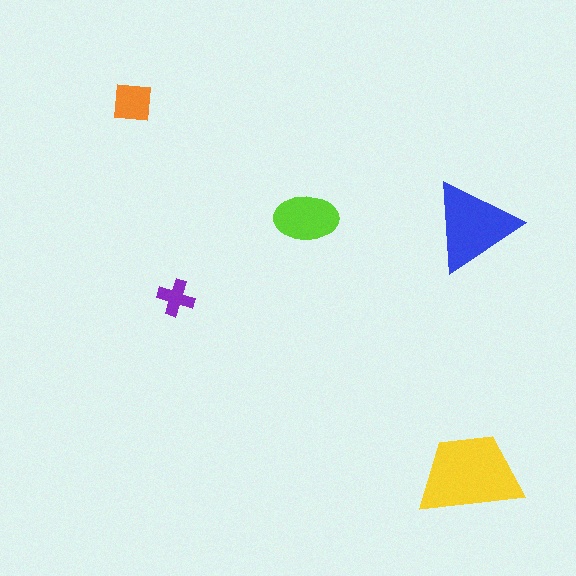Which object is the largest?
The yellow trapezoid.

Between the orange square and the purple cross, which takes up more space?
The orange square.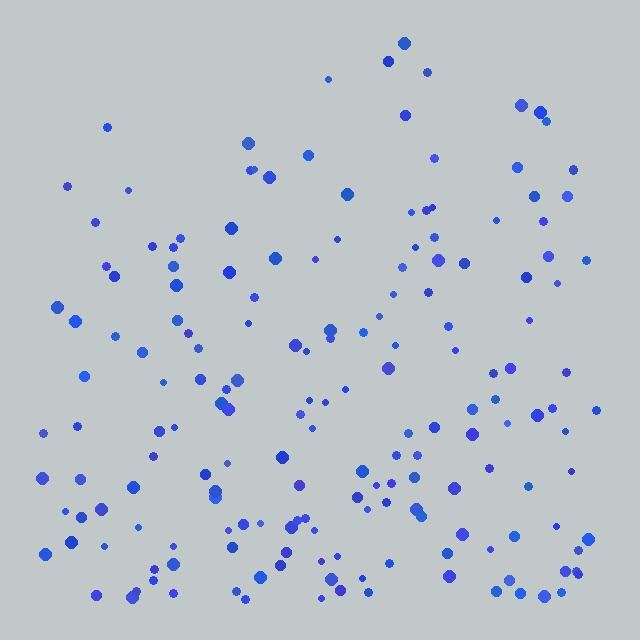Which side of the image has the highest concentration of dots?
The bottom.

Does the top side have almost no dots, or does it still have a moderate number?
Still a moderate number, just noticeably fewer than the bottom.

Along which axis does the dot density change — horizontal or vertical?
Vertical.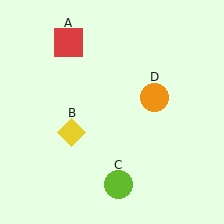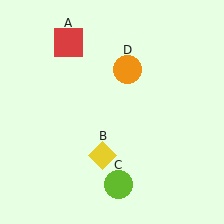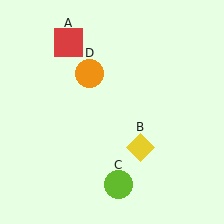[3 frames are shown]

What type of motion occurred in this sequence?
The yellow diamond (object B), orange circle (object D) rotated counterclockwise around the center of the scene.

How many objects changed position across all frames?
2 objects changed position: yellow diamond (object B), orange circle (object D).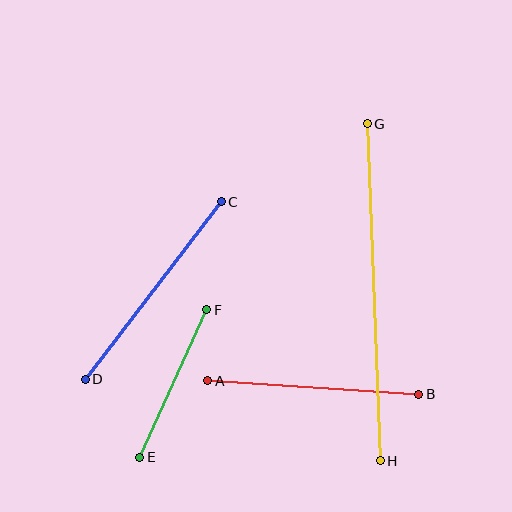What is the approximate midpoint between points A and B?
The midpoint is at approximately (313, 387) pixels.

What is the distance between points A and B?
The distance is approximately 211 pixels.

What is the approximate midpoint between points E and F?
The midpoint is at approximately (173, 383) pixels.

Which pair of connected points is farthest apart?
Points G and H are farthest apart.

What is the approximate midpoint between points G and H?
The midpoint is at approximately (374, 292) pixels.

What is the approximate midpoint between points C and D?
The midpoint is at approximately (153, 290) pixels.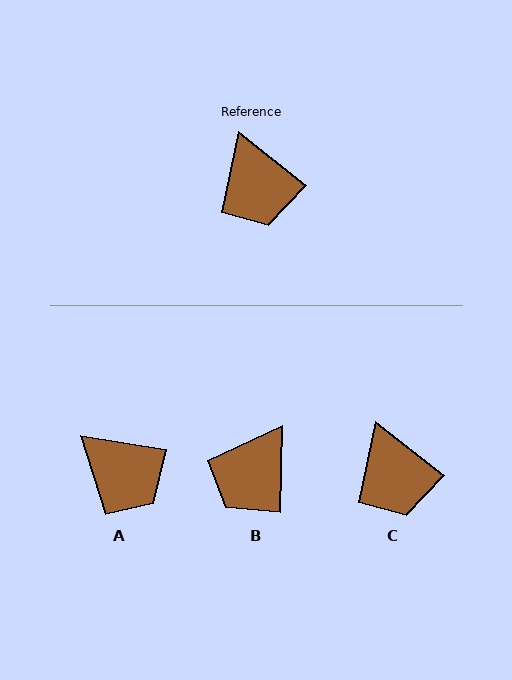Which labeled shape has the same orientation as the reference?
C.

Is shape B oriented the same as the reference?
No, it is off by about 53 degrees.